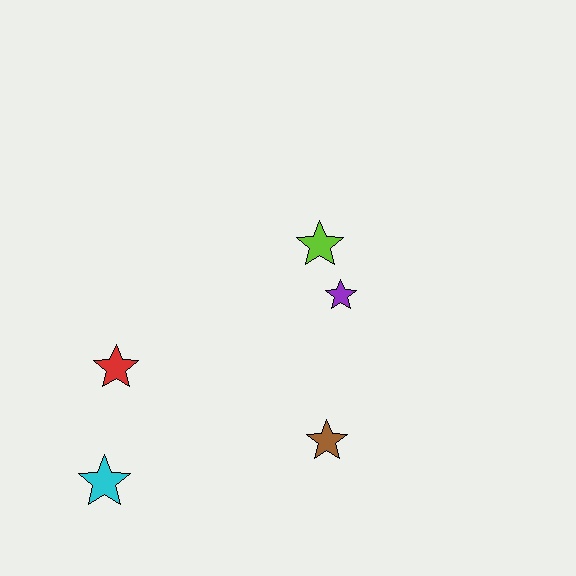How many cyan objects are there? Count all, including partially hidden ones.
There is 1 cyan object.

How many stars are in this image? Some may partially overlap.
There are 5 stars.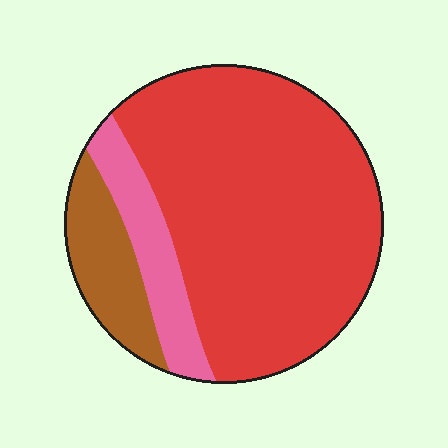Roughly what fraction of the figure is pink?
Pink takes up about one eighth (1/8) of the figure.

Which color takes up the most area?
Red, at roughly 75%.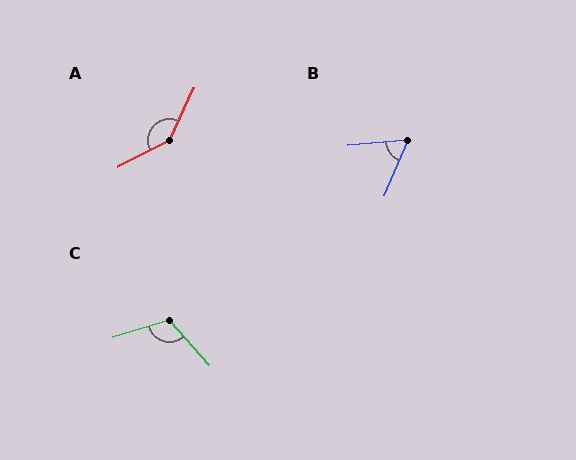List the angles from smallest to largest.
B (62°), C (114°), A (142°).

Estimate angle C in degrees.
Approximately 114 degrees.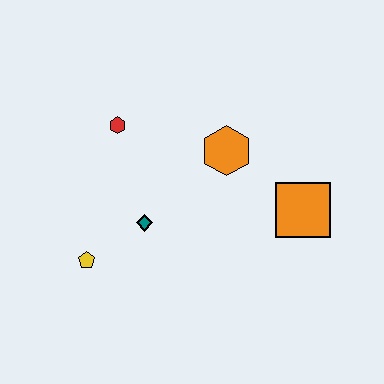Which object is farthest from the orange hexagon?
The yellow pentagon is farthest from the orange hexagon.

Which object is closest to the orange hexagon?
The orange square is closest to the orange hexagon.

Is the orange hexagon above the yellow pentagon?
Yes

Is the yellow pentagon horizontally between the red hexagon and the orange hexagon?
No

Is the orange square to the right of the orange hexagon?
Yes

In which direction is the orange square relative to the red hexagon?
The orange square is to the right of the red hexagon.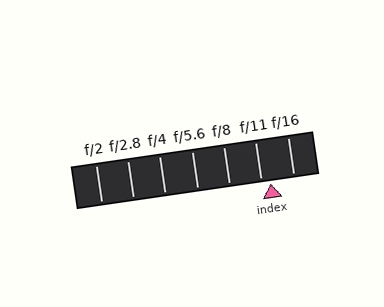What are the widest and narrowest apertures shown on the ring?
The widest aperture shown is f/2 and the narrowest is f/16.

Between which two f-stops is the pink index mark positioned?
The index mark is between f/11 and f/16.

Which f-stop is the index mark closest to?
The index mark is closest to f/11.